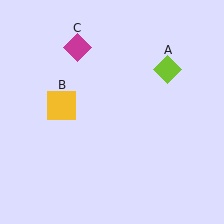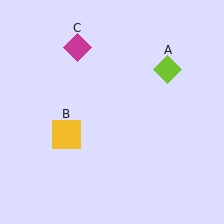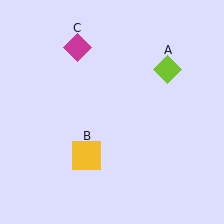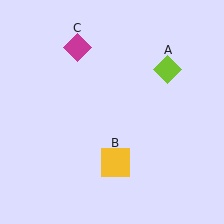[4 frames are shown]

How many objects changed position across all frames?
1 object changed position: yellow square (object B).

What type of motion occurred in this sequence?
The yellow square (object B) rotated counterclockwise around the center of the scene.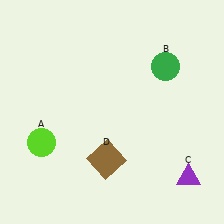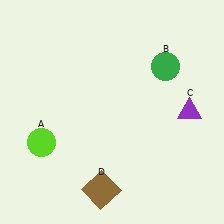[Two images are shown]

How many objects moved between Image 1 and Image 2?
2 objects moved between the two images.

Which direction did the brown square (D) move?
The brown square (D) moved down.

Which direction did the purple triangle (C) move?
The purple triangle (C) moved up.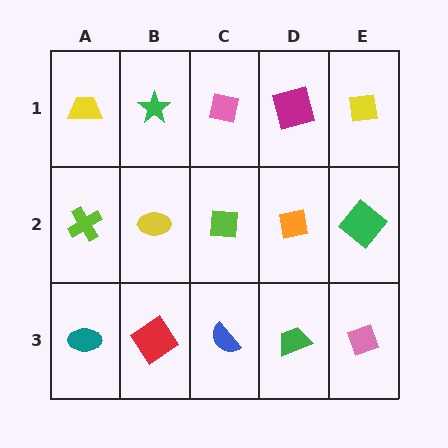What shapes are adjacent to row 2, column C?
A pink square (row 1, column C), a blue semicircle (row 3, column C), a yellow ellipse (row 2, column B), an orange square (row 2, column D).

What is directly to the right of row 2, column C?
An orange square.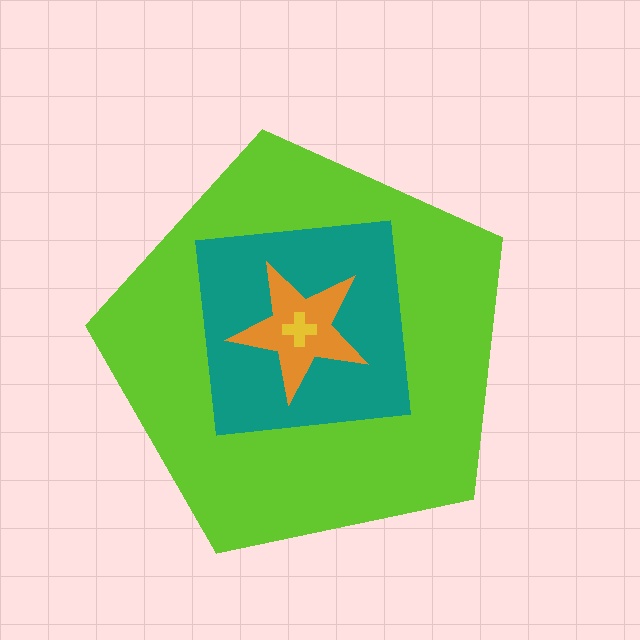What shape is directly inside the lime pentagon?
The teal square.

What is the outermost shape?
The lime pentagon.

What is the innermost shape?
The yellow cross.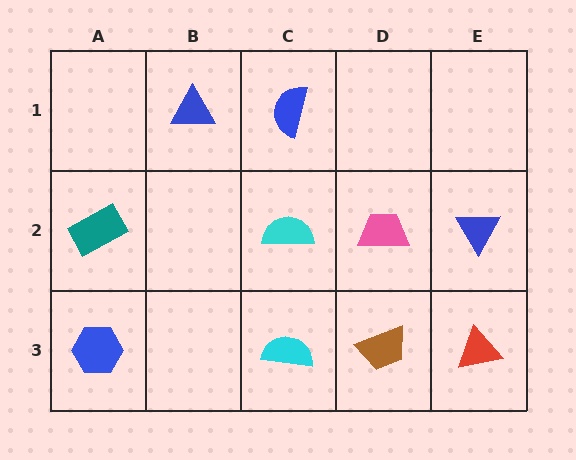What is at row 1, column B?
A blue triangle.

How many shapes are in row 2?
4 shapes.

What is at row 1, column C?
A blue semicircle.